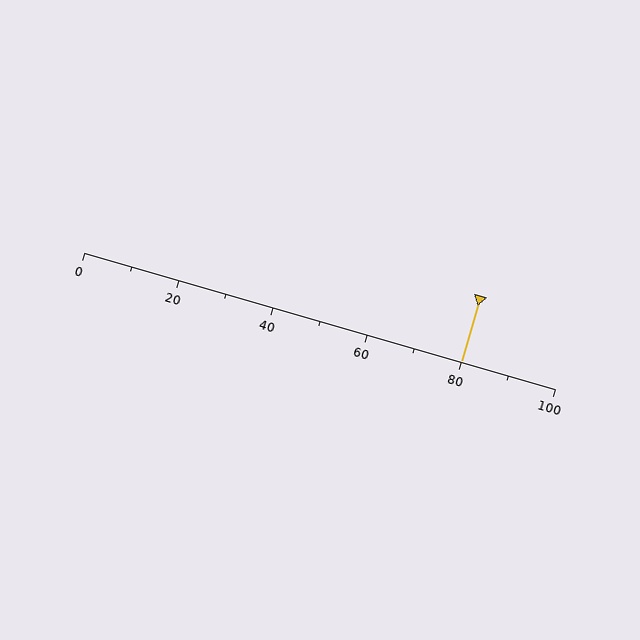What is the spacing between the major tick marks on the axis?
The major ticks are spaced 20 apart.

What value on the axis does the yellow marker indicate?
The marker indicates approximately 80.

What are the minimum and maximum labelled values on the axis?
The axis runs from 0 to 100.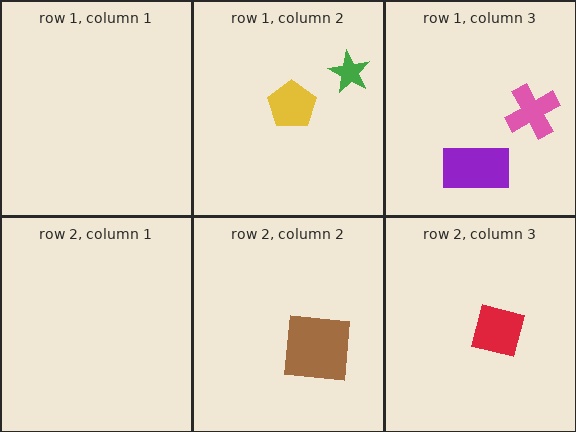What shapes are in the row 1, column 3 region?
The pink cross, the purple rectangle.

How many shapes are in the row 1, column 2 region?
2.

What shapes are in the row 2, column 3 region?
The red square.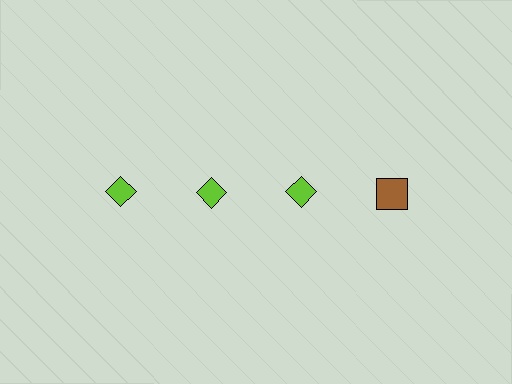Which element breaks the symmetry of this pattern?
The brown square in the top row, second from right column breaks the symmetry. All other shapes are lime diamonds.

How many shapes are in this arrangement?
There are 4 shapes arranged in a grid pattern.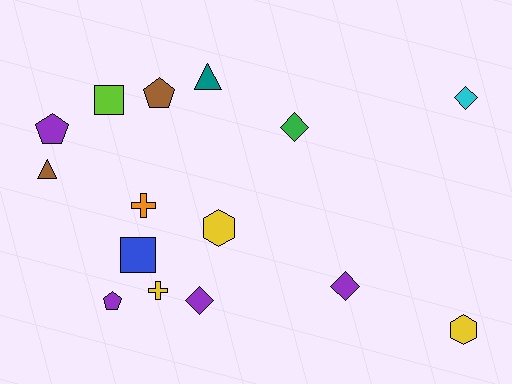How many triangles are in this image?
There are 2 triangles.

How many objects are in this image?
There are 15 objects.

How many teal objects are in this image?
There is 1 teal object.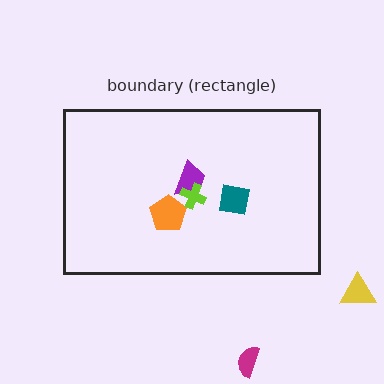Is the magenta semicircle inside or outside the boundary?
Outside.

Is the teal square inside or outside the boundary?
Inside.